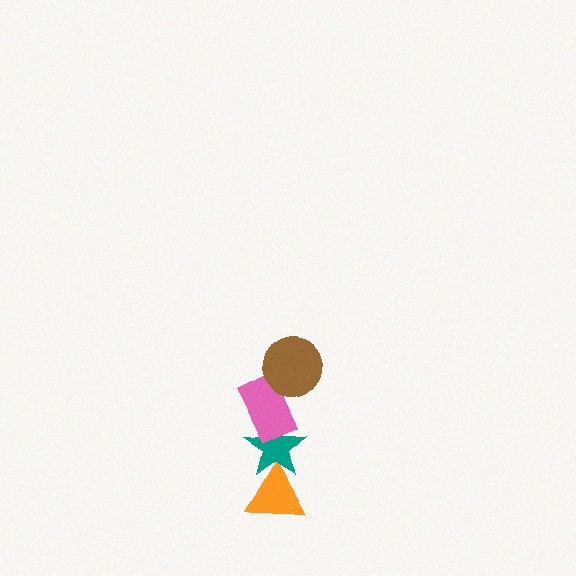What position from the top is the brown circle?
The brown circle is 1st from the top.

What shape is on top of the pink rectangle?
The brown circle is on top of the pink rectangle.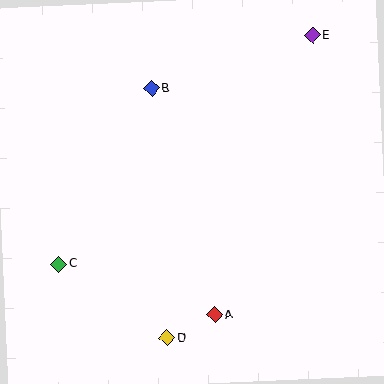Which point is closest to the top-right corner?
Point E is closest to the top-right corner.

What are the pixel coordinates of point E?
Point E is at (313, 36).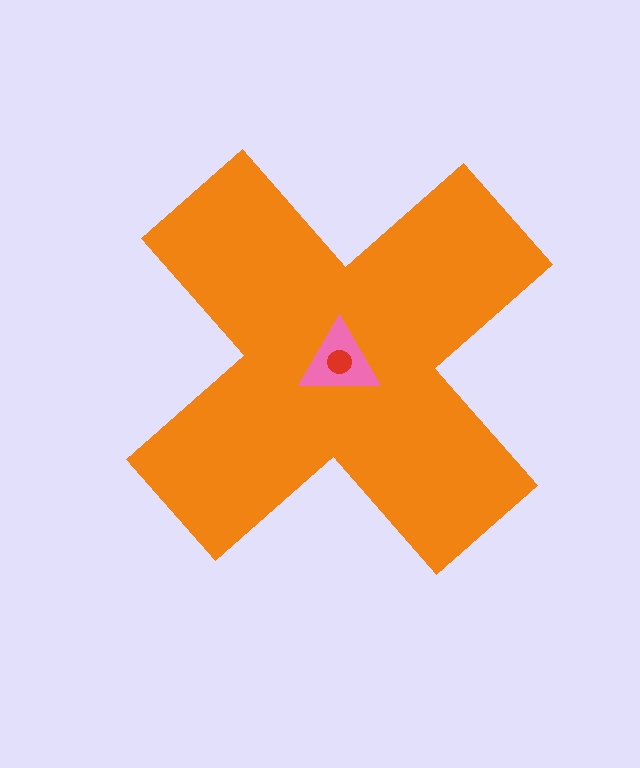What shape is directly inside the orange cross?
The pink triangle.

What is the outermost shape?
The orange cross.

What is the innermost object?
The red circle.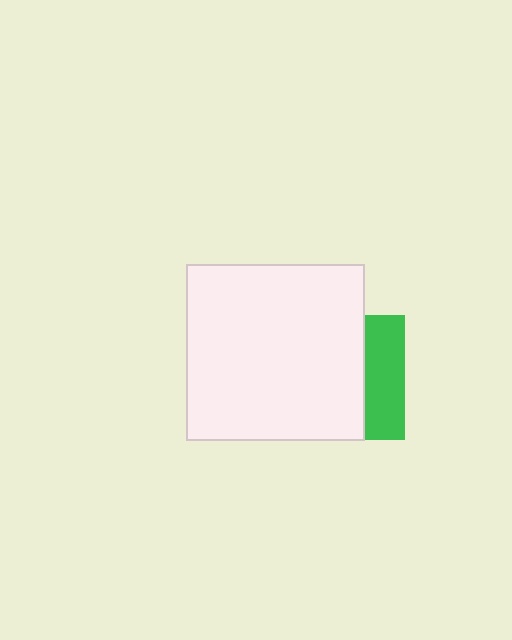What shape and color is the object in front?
The object in front is a white rectangle.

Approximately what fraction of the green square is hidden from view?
Roughly 68% of the green square is hidden behind the white rectangle.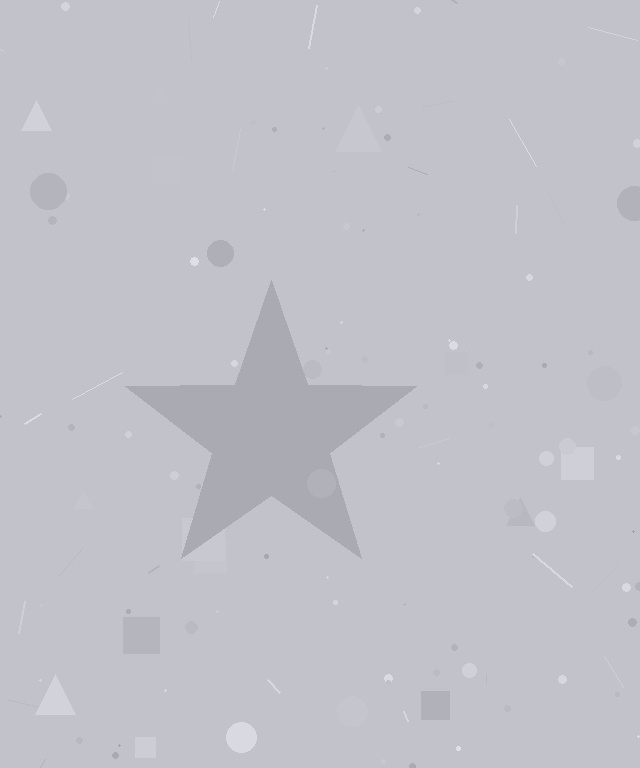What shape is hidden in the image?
A star is hidden in the image.